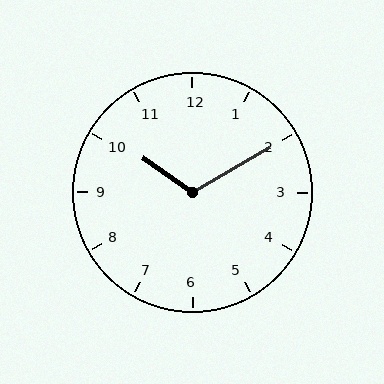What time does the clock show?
10:10.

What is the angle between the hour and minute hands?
Approximately 115 degrees.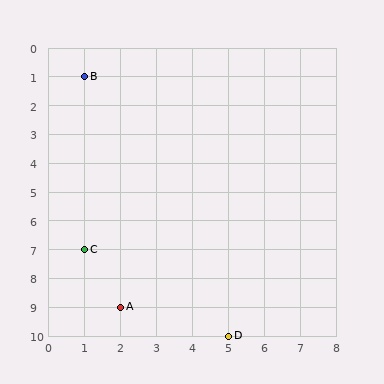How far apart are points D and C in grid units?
Points D and C are 4 columns and 3 rows apart (about 5.0 grid units diagonally).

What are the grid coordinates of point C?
Point C is at grid coordinates (1, 7).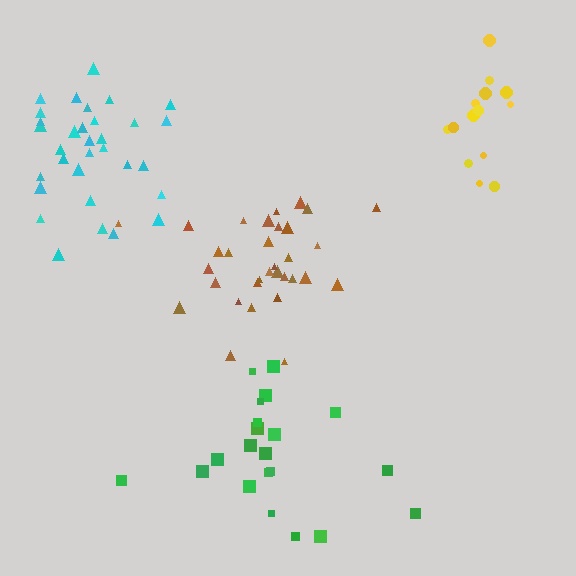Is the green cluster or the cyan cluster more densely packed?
Cyan.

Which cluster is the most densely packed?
Yellow.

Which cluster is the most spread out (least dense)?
Green.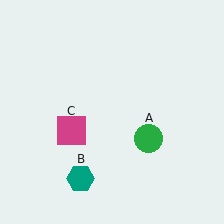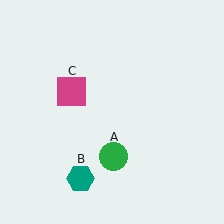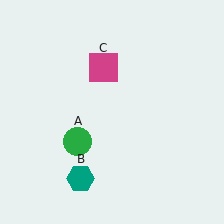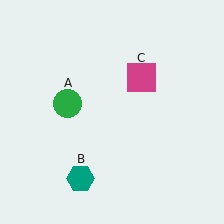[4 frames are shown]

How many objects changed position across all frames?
2 objects changed position: green circle (object A), magenta square (object C).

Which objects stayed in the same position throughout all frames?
Teal hexagon (object B) remained stationary.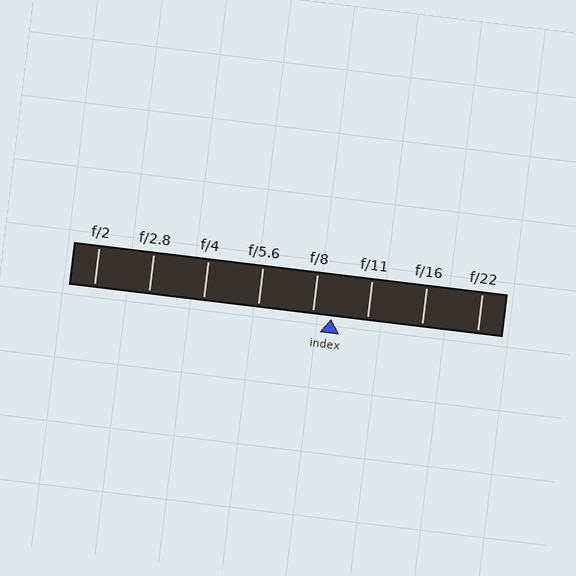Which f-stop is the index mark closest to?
The index mark is closest to f/8.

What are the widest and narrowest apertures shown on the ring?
The widest aperture shown is f/2 and the narrowest is f/22.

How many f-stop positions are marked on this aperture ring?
There are 8 f-stop positions marked.